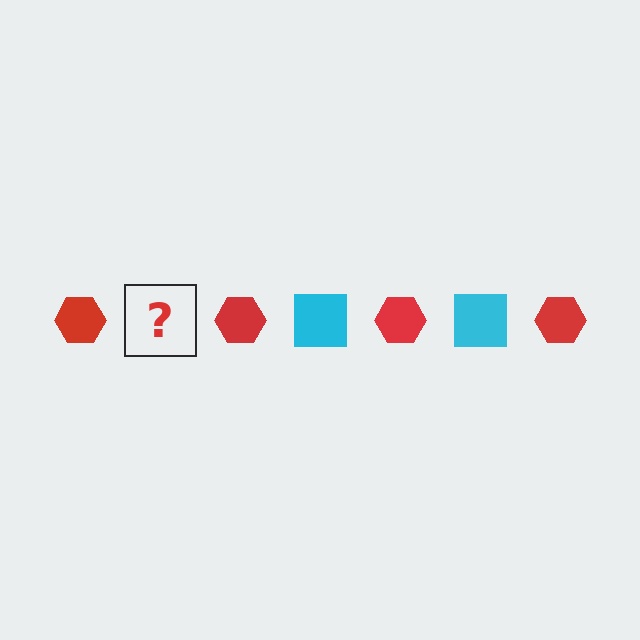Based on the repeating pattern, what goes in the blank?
The blank should be a cyan square.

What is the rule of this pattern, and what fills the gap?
The rule is that the pattern alternates between red hexagon and cyan square. The gap should be filled with a cyan square.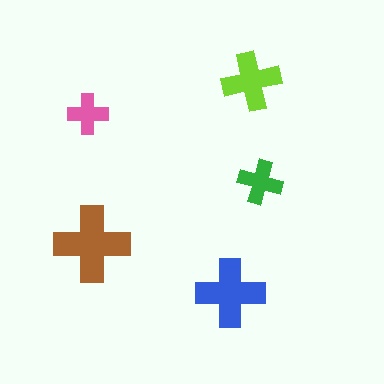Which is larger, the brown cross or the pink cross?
The brown one.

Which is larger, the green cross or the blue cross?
The blue one.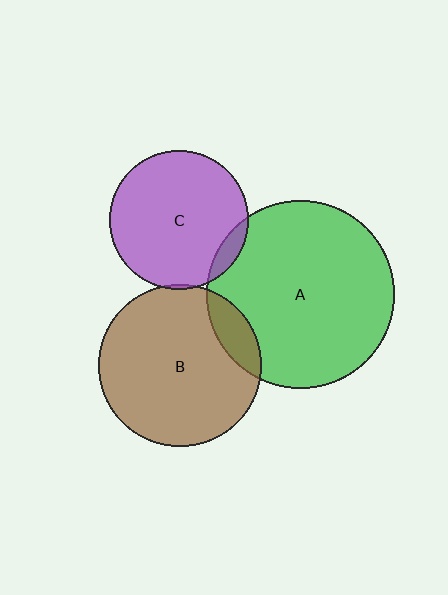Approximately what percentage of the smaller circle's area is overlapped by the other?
Approximately 15%.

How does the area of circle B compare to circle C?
Approximately 1.4 times.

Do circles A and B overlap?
Yes.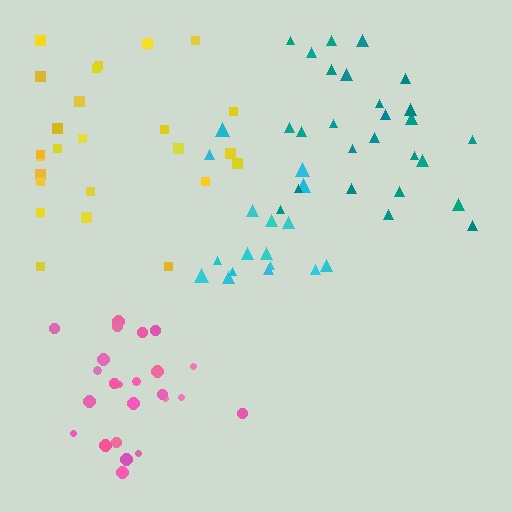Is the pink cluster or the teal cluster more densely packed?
Pink.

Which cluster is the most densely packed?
Pink.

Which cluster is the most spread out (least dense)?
Yellow.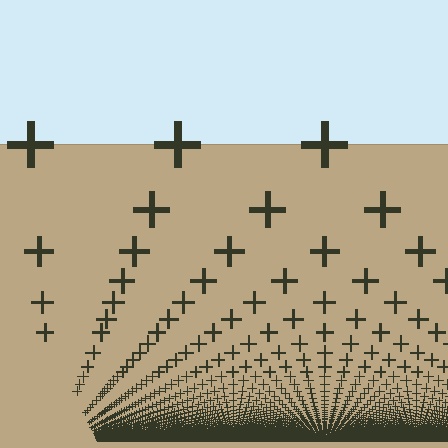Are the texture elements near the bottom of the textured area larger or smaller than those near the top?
Smaller. The gradient is inverted — elements near the bottom are smaller and denser.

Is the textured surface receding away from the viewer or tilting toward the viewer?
The surface appears to tilt toward the viewer. Texture elements get larger and sparser toward the top.